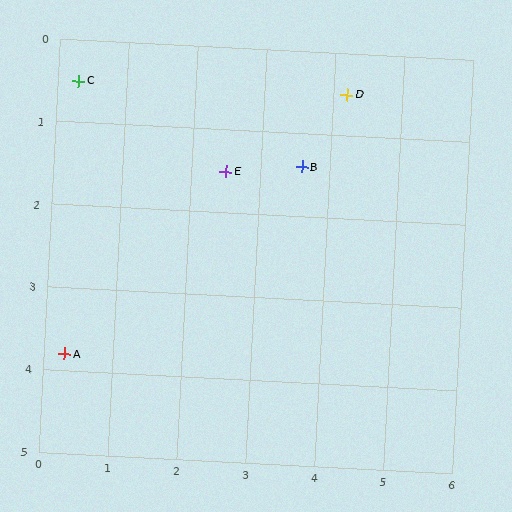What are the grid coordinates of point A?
Point A is at approximately (0.3, 3.8).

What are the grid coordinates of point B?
Point B is at approximately (3.6, 1.4).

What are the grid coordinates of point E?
Point E is at approximately (2.5, 1.5).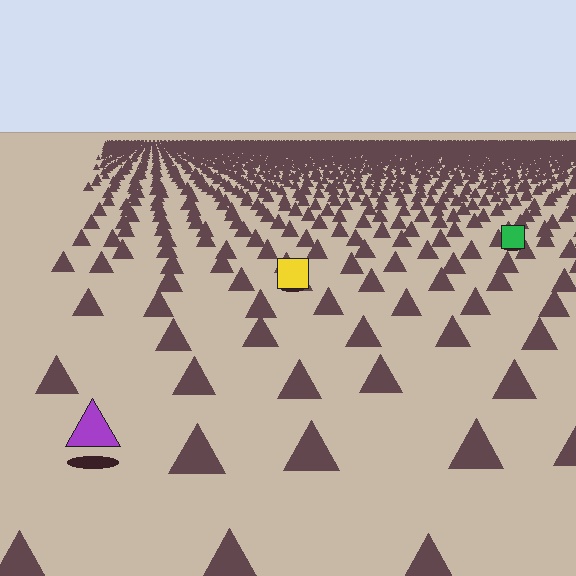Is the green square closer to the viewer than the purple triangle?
No. The purple triangle is closer — you can tell from the texture gradient: the ground texture is coarser near it.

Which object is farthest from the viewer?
The green square is farthest from the viewer. It appears smaller and the ground texture around it is denser.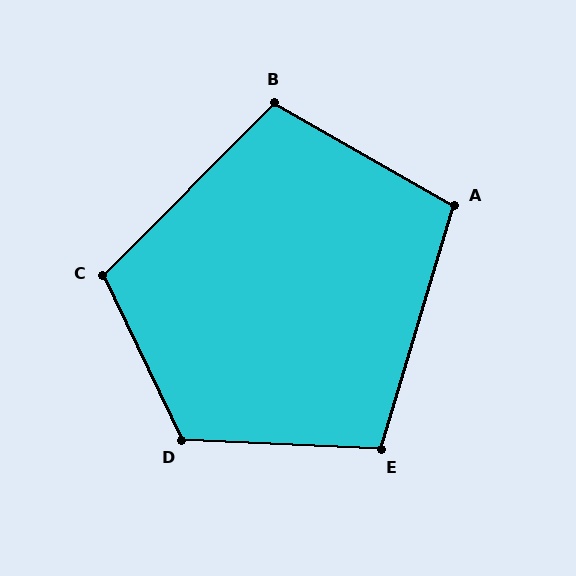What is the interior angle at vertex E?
Approximately 104 degrees (obtuse).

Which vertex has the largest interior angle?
D, at approximately 118 degrees.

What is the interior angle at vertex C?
Approximately 110 degrees (obtuse).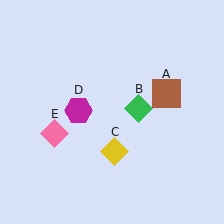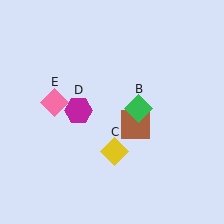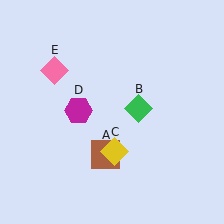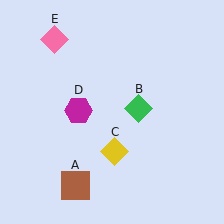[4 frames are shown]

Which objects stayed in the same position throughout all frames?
Green diamond (object B) and yellow diamond (object C) and magenta hexagon (object D) remained stationary.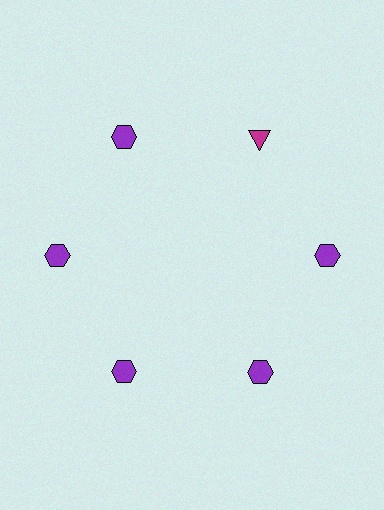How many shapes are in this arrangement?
There are 6 shapes arranged in a ring pattern.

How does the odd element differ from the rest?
It differs in both color (magenta instead of purple) and shape (triangle instead of hexagon).